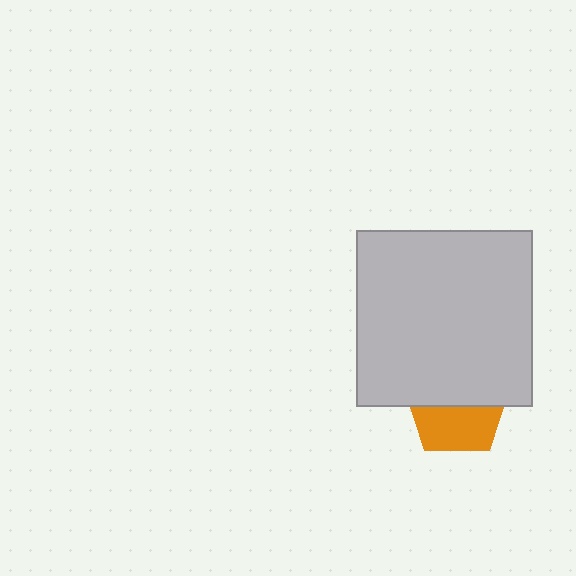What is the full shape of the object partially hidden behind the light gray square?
The partially hidden object is an orange pentagon.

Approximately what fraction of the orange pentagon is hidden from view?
Roughly 53% of the orange pentagon is hidden behind the light gray square.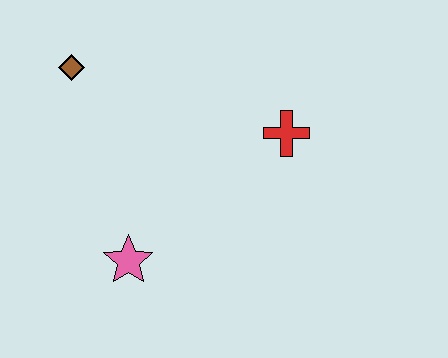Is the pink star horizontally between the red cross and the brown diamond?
Yes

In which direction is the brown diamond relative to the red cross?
The brown diamond is to the left of the red cross.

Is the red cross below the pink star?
No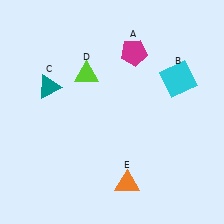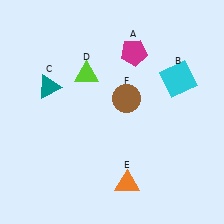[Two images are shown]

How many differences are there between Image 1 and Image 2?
There is 1 difference between the two images.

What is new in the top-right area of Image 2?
A brown circle (F) was added in the top-right area of Image 2.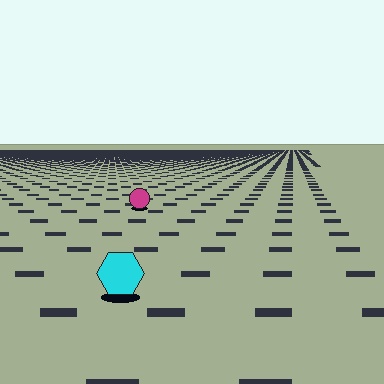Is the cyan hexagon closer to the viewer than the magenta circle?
Yes. The cyan hexagon is closer — you can tell from the texture gradient: the ground texture is coarser near it.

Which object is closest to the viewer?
The cyan hexagon is closest. The texture marks near it are larger and more spread out.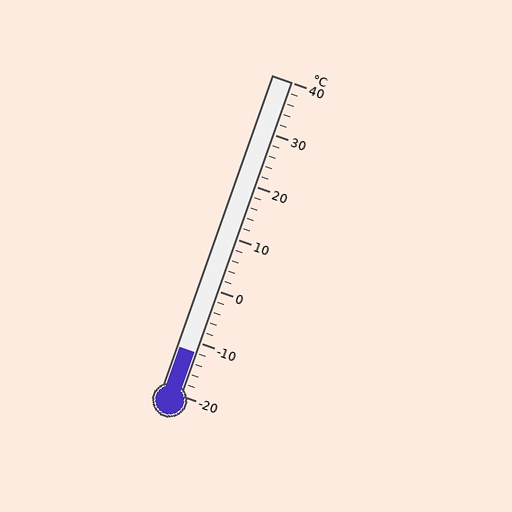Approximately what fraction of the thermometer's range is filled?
The thermometer is filled to approximately 15% of its range.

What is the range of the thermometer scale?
The thermometer scale ranges from -20°C to 40°C.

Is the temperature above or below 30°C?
The temperature is below 30°C.